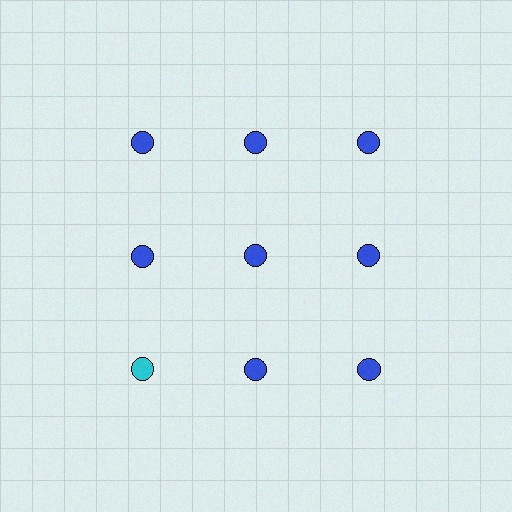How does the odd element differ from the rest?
It has a different color: cyan instead of blue.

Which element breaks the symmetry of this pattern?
The cyan circle in the third row, leftmost column breaks the symmetry. All other shapes are blue circles.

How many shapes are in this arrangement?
There are 9 shapes arranged in a grid pattern.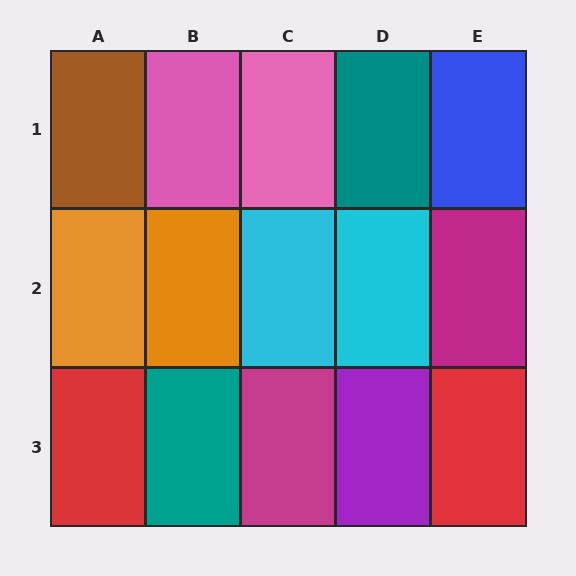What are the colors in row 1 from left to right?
Brown, pink, pink, teal, blue.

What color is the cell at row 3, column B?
Teal.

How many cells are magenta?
2 cells are magenta.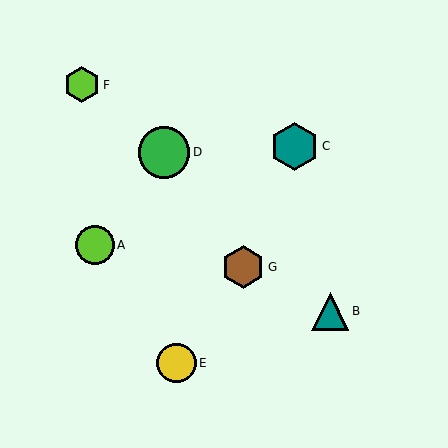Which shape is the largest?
The green circle (labeled D) is the largest.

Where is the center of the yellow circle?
The center of the yellow circle is at (177, 363).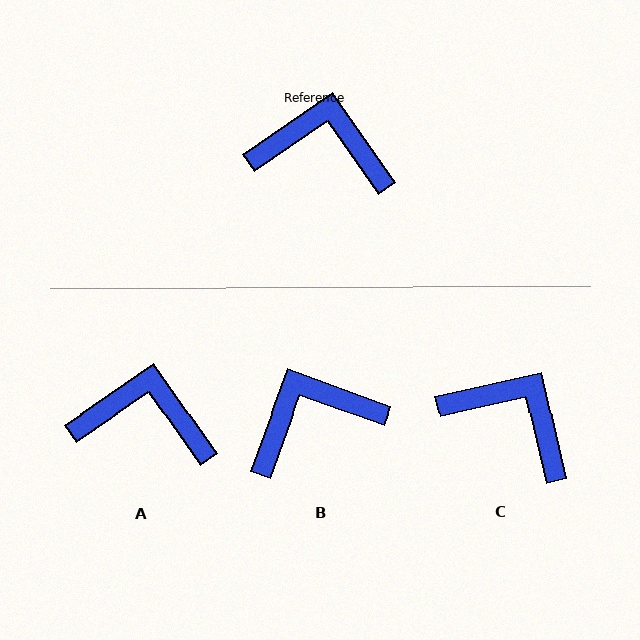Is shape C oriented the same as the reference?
No, it is off by about 22 degrees.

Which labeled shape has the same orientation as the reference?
A.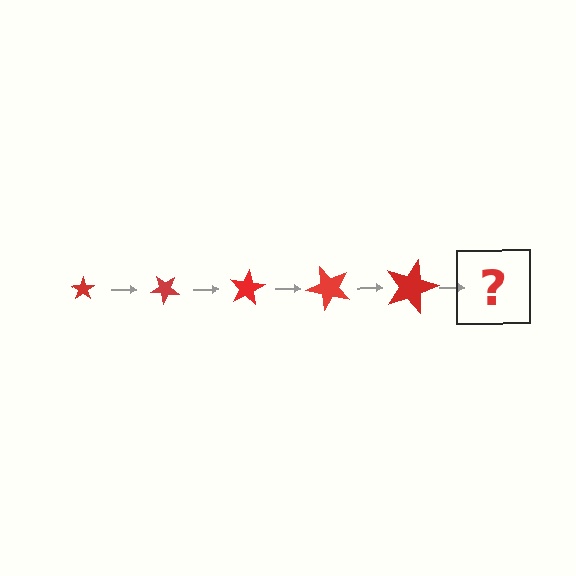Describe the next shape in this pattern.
It should be a star, larger than the previous one and rotated 200 degrees from the start.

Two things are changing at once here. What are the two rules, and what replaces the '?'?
The two rules are that the star grows larger each step and it rotates 40 degrees each step. The '?' should be a star, larger than the previous one and rotated 200 degrees from the start.